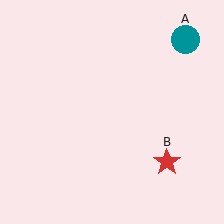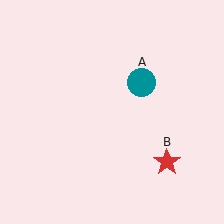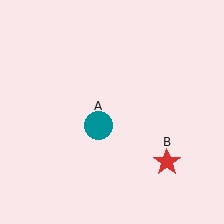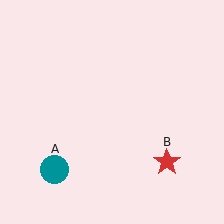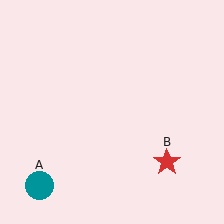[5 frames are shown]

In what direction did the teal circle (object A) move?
The teal circle (object A) moved down and to the left.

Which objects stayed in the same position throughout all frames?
Red star (object B) remained stationary.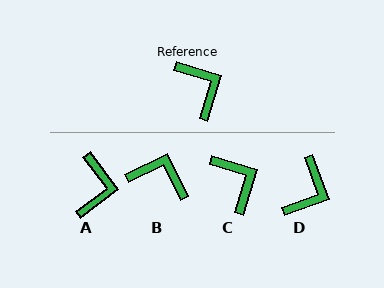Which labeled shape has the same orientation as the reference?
C.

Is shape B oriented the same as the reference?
No, it is off by about 44 degrees.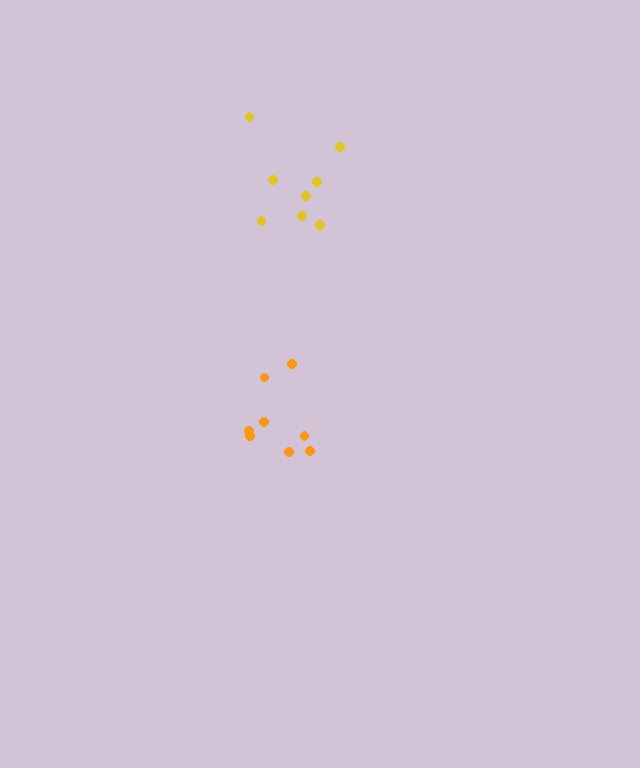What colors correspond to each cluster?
The clusters are colored: yellow, orange.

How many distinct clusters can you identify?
There are 2 distinct clusters.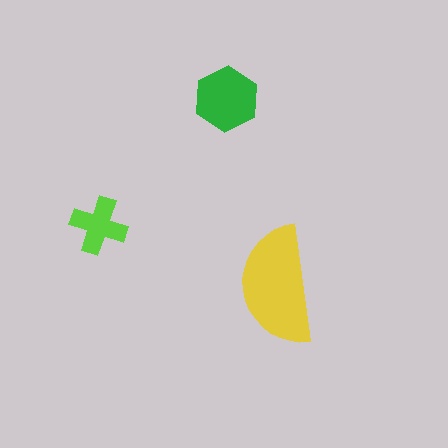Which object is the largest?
The yellow semicircle.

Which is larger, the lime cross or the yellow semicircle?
The yellow semicircle.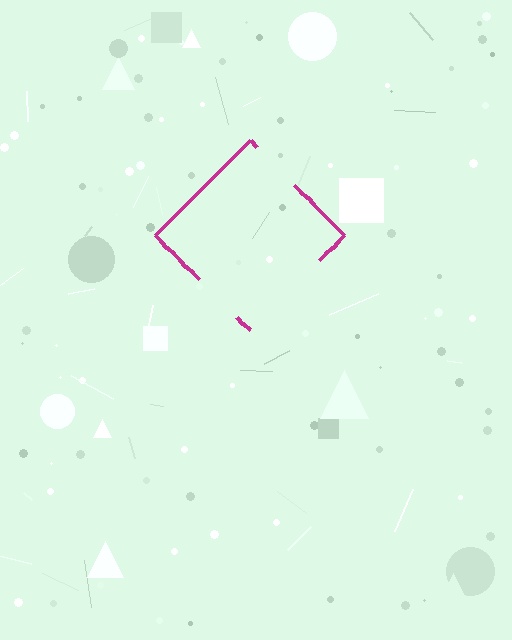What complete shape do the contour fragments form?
The contour fragments form a diamond.